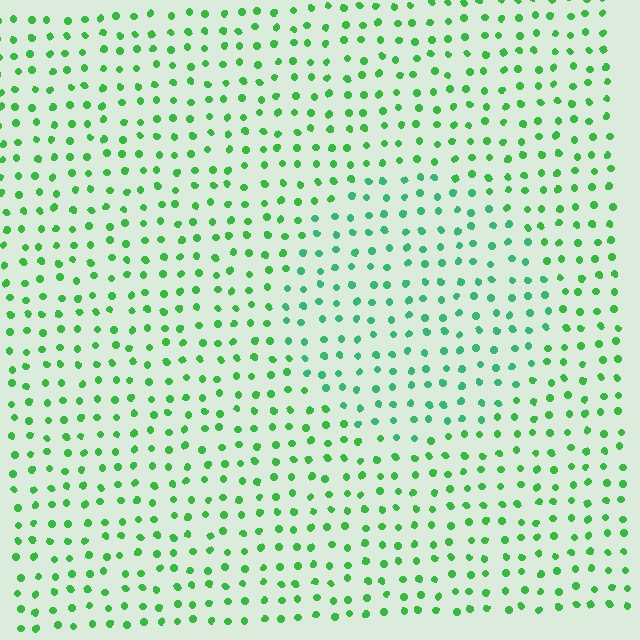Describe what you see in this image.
The image is filled with small green elements in a uniform arrangement. A circle-shaped region is visible where the elements are tinted to a slightly different hue, forming a subtle color boundary.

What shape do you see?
I see a circle.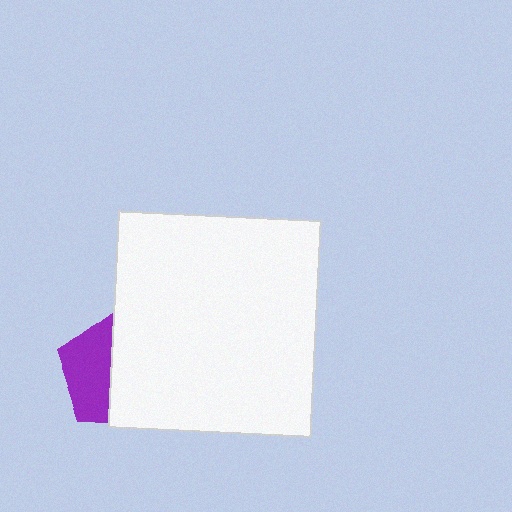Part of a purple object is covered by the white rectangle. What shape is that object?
It is a pentagon.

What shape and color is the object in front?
The object in front is a white rectangle.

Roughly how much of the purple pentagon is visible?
A small part of it is visible (roughly 41%).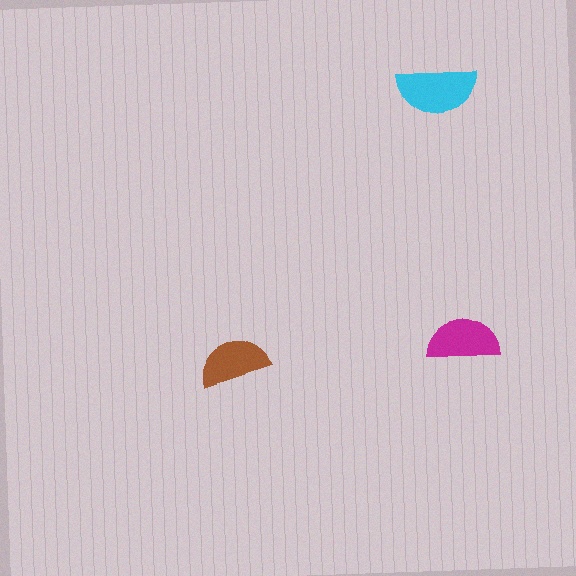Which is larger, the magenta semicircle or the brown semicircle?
The magenta one.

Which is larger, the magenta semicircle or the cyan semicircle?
The cyan one.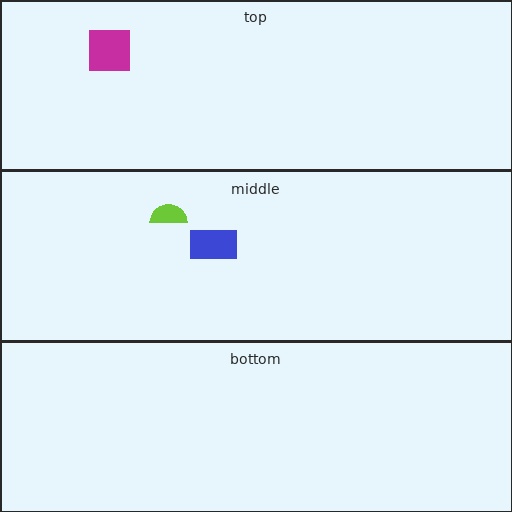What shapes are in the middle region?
The lime semicircle, the blue rectangle.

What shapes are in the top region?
The magenta square.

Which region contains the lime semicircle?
The middle region.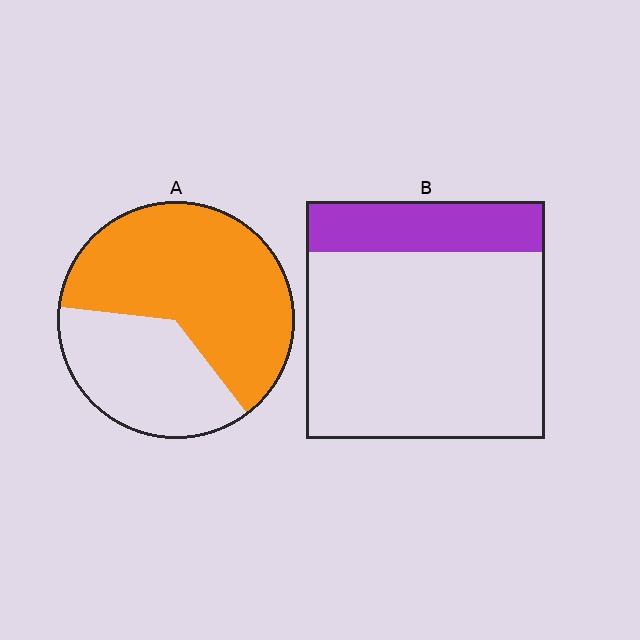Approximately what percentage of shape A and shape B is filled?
A is approximately 65% and B is approximately 20%.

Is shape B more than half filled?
No.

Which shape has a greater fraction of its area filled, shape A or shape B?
Shape A.